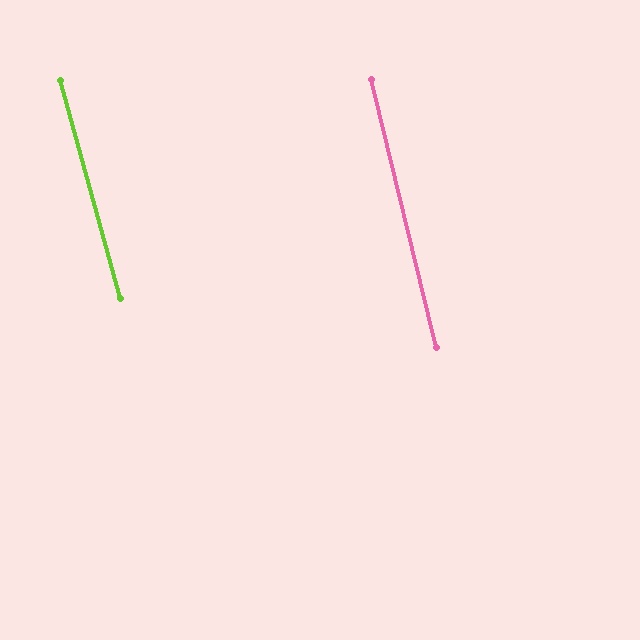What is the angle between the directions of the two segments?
Approximately 2 degrees.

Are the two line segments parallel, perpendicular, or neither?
Parallel — their directions differ by only 1.6°.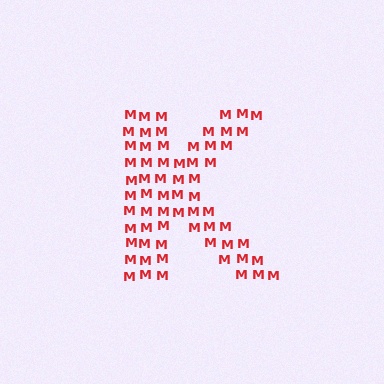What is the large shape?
The large shape is the letter K.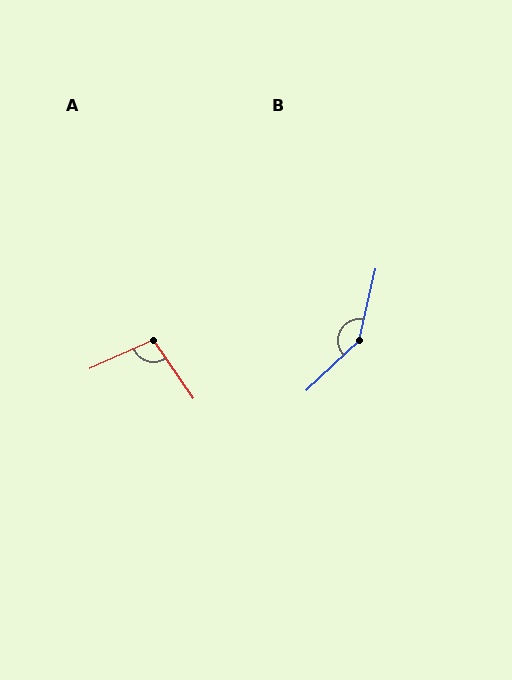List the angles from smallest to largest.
A (101°), B (146°).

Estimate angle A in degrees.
Approximately 101 degrees.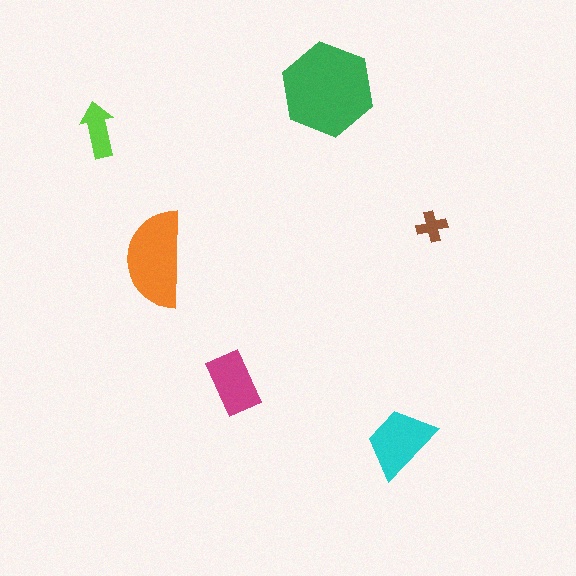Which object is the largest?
The green hexagon.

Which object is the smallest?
The brown cross.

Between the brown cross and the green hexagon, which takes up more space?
The green hexagon.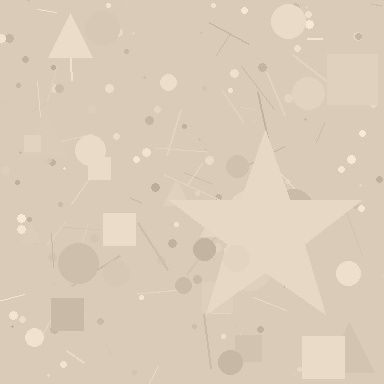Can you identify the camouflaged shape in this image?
The camouflaged shape is a star.